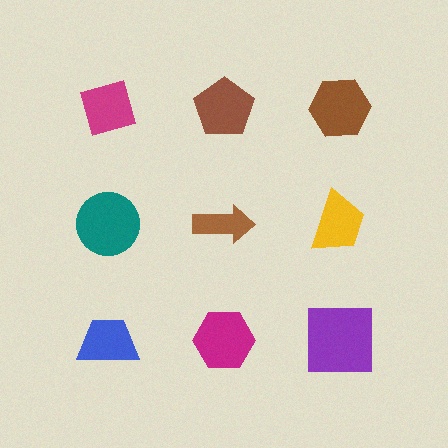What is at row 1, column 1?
A magenta diamond.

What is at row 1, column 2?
A brown pentagon.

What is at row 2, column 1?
A teal circle.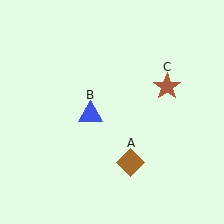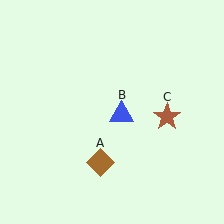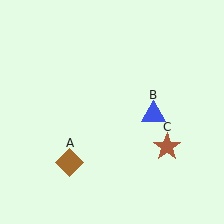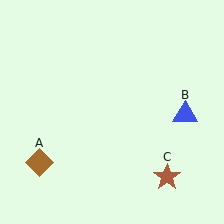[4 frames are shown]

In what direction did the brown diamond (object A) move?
The brown diamond (object A) moved left.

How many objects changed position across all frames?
3 objects changed position: brown diamond (object A), blue triangle (object B), brown star (object C).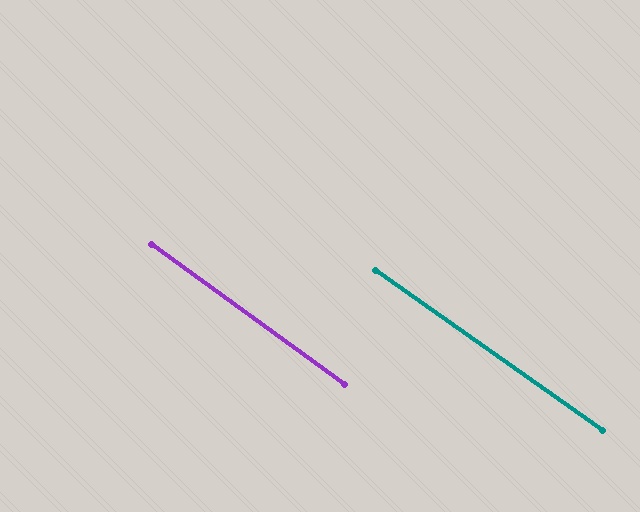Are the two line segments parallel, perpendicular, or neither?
Parallel — their directions differ by only 1.0°.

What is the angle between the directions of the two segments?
Approximately 1 degree.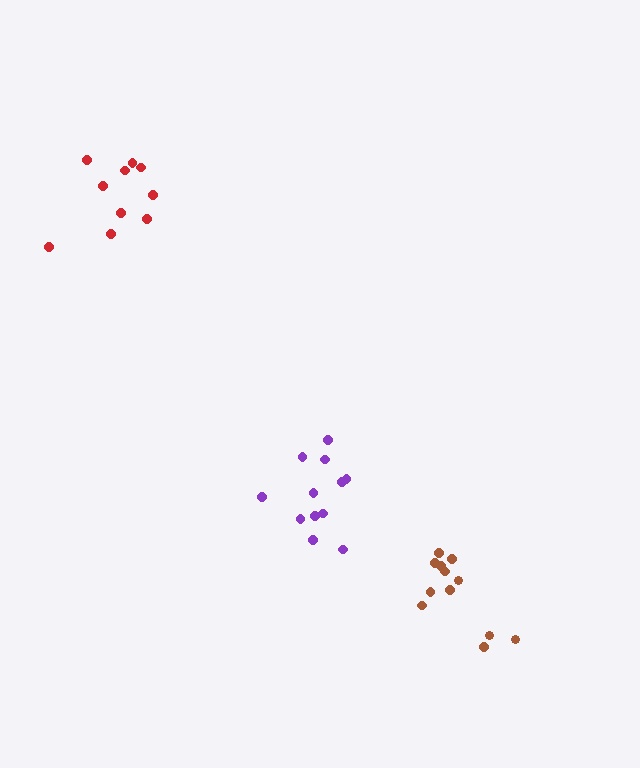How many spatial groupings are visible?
There are 3 spatial groupings.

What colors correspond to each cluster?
The clusters are colored: brown, purple, red.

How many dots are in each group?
Group 1: 12 dots, Group 2: 12 dots, Group 3: 10 dots (34 total).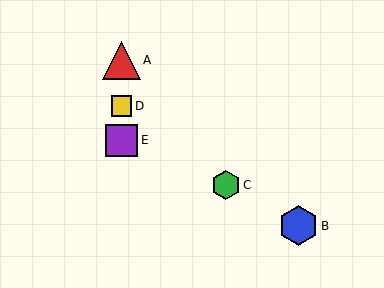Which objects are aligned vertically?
Objects A, D, E are aligned vertically.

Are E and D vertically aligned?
Yes, both are at x≈122.